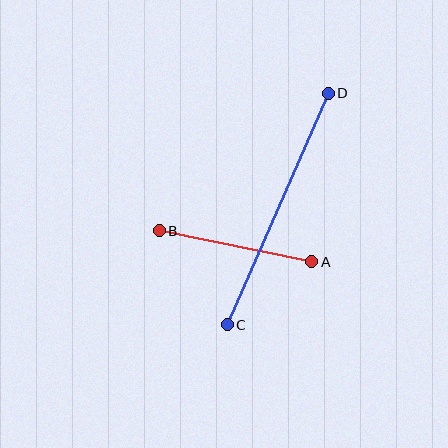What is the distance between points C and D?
The distance is approximately 253 pixels.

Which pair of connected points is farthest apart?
Points C and D are farthest apart.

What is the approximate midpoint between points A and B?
The midpoint is at approximately (236, 246) pixels.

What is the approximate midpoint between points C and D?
The midpoint is at approximately (278, 209) pixels.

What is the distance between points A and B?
The distance is approximately 156 pixels.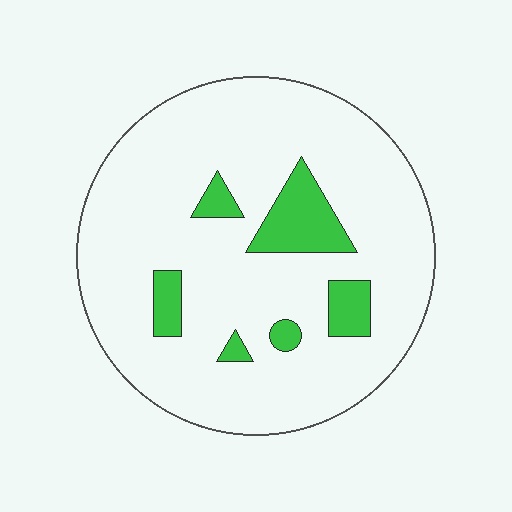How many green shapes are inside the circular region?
6.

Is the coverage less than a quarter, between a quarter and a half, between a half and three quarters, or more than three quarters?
Less than a quarter.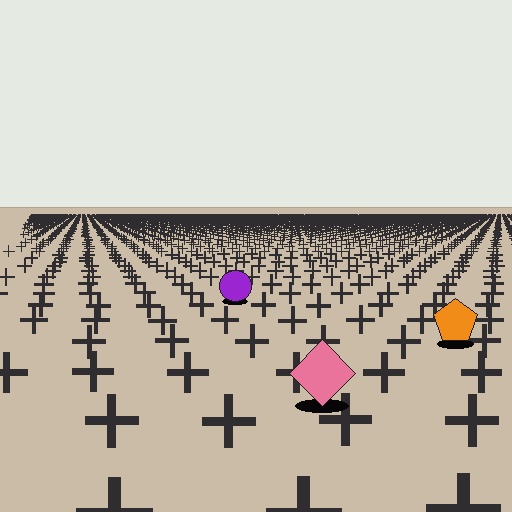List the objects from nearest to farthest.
From nearest to farthest: the pink diamond, the orange pentagon, the purple circle.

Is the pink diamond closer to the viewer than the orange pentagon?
Yes. The pink diamond is closer — you can tell from the texture gradient: the ground texture is coarser near it.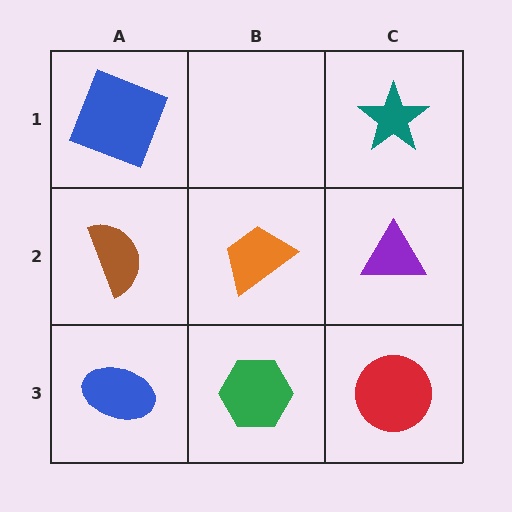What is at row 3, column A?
A blue ellipse.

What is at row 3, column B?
A green hexagon.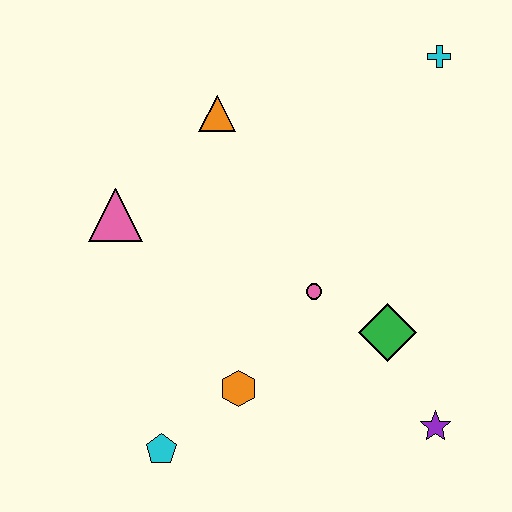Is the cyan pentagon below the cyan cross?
Yes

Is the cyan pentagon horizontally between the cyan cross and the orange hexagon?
No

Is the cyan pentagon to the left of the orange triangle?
Yes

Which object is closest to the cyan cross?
The orange triangle is closest to the cyan cross.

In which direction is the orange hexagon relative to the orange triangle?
The orange hexagon is below the orange triangle.